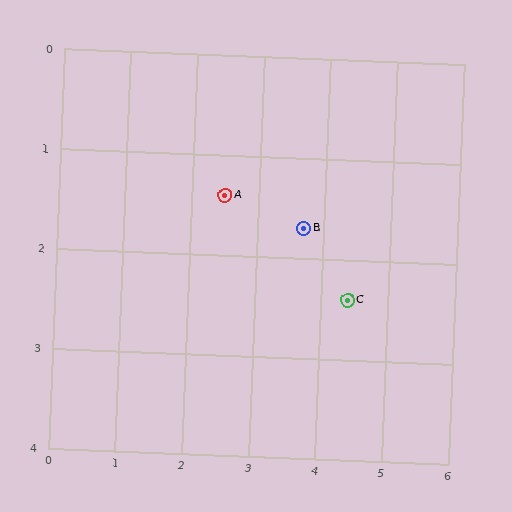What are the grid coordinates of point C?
Point C is at approximately (4.4, 2.4).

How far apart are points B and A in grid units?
Points B and A are about 1.2 grid units apart.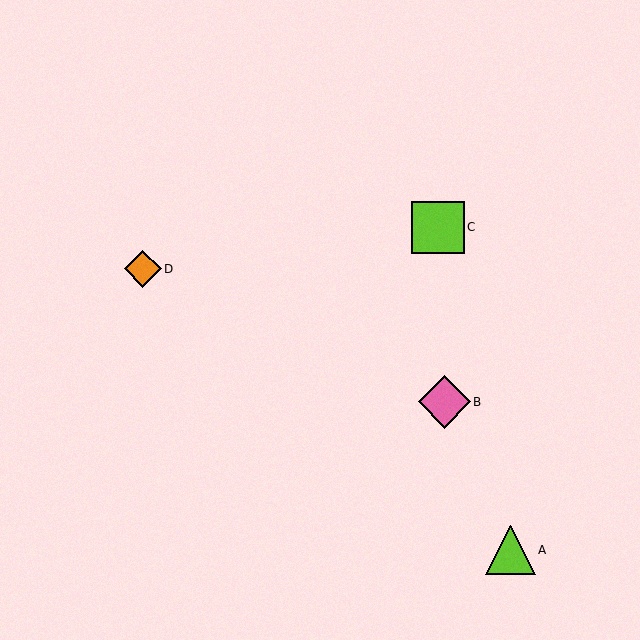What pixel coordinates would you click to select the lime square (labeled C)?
Click at (438, 227) to select the lime square C.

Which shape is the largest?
The lime square (labeled C) is the largest.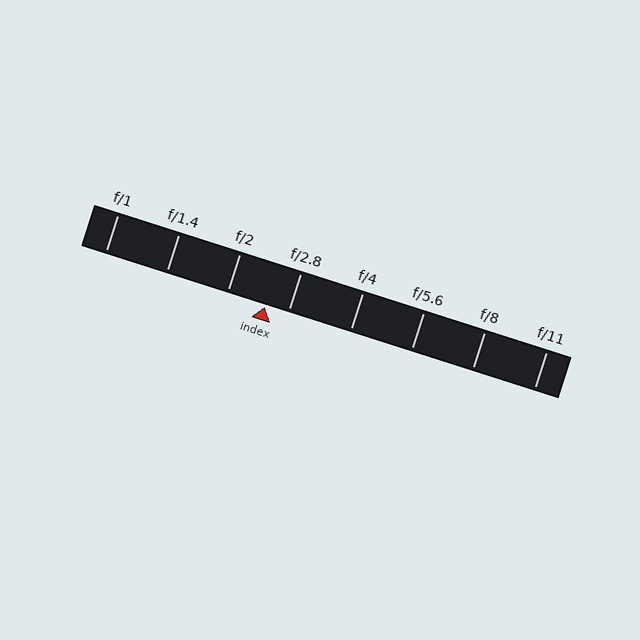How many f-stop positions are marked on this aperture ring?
There are 8 f-stop positions marked.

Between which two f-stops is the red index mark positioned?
The index mark is between f/2 and f/2.8.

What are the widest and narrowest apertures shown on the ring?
The widest aperture shown is f/1 and the narrowest is f/11.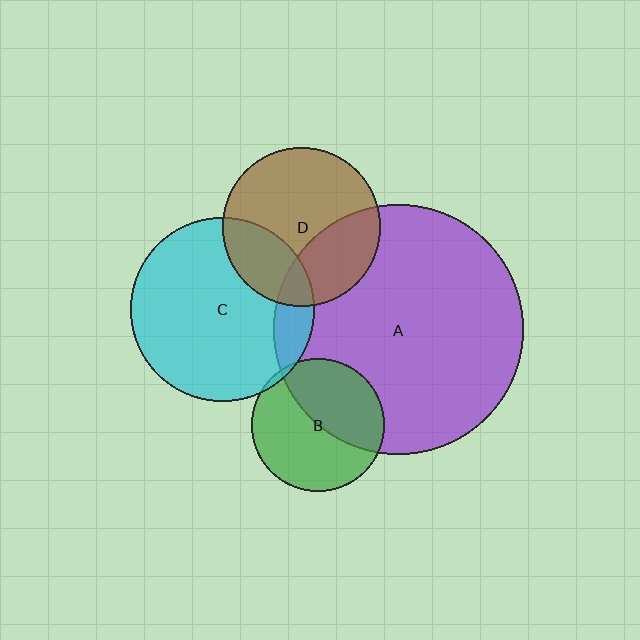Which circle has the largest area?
Circle A (purple).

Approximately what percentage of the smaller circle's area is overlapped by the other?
Approximately 30%.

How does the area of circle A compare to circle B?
Approximately 3.5 times.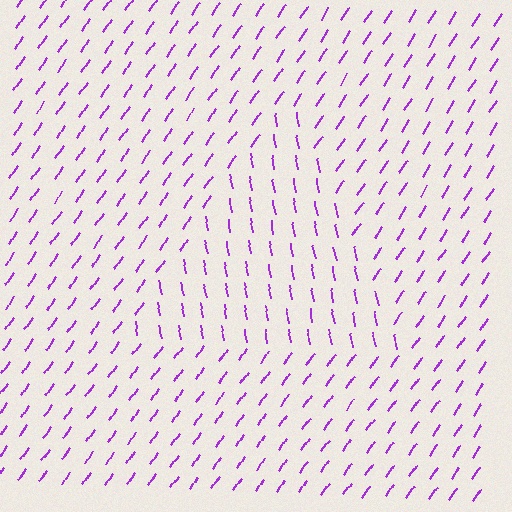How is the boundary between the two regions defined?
The boundary is defined purely by a change in line orientation (approximately 45 degrees difference). All lines are the same color and thickness.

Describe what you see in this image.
The image is filled with small purple line segments. A triangle region in the image has lines oriented differently from the surrounding lines, creating a visible texture boundary.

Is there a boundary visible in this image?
Yes, there is a texture boundary formed by a change in line orientation.